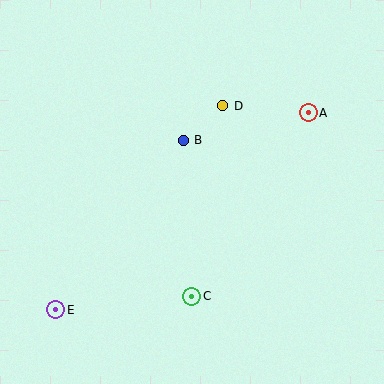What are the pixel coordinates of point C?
Point C is at (192, 296).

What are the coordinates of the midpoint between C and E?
The midpoint between C and E is at (124, 303).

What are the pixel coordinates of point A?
Point A is at (308, 113).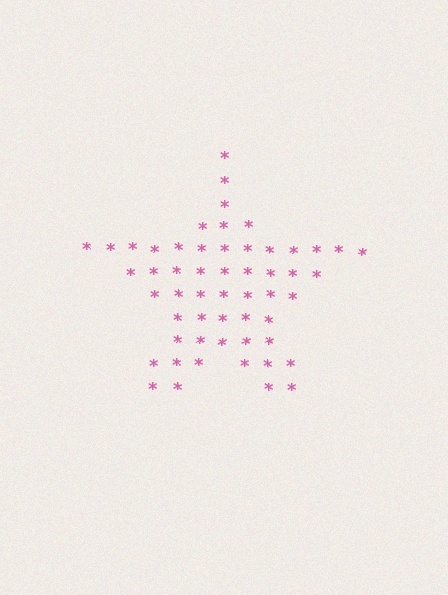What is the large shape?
The large shape is a star.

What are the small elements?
The small elements are asterisks.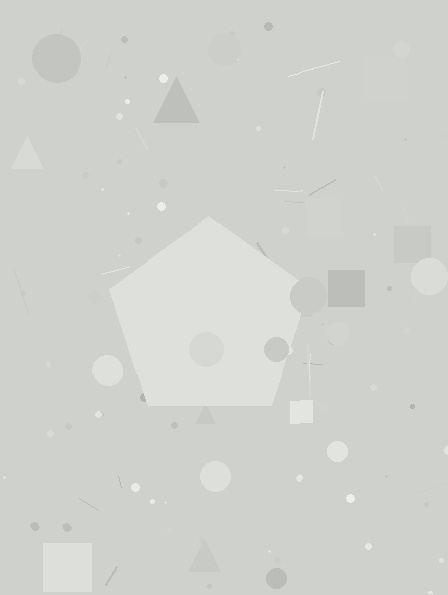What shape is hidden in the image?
A pentagon is hidden in the image.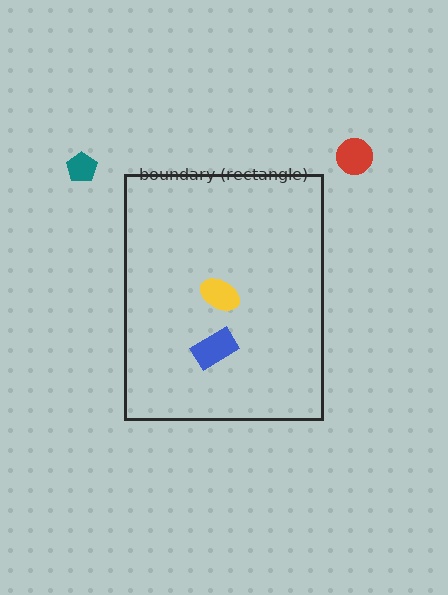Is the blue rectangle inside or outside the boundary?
Inside.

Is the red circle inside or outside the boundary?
Outside.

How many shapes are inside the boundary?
2 inside, 2 outside.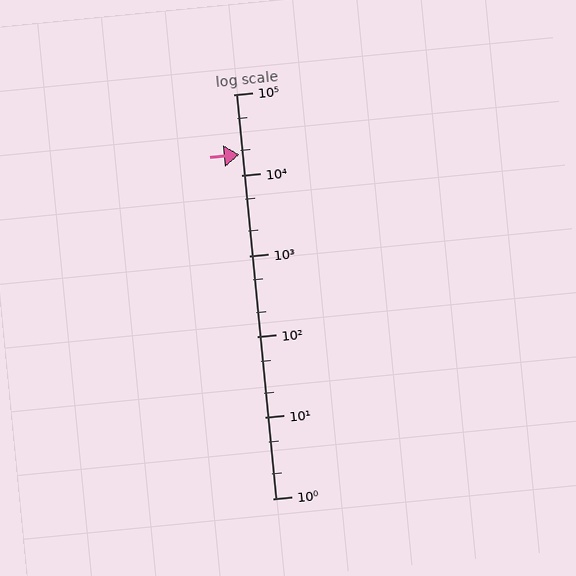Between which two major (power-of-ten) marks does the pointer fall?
The pointer is between 10000 and 100000.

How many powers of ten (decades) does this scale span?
The scale spans 5 decades, from 1 to 100000.